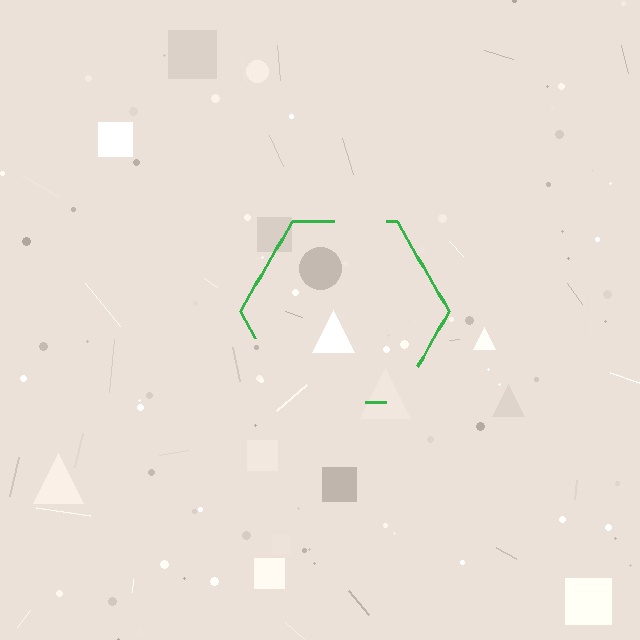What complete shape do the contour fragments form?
The contour fragments form a hexagon.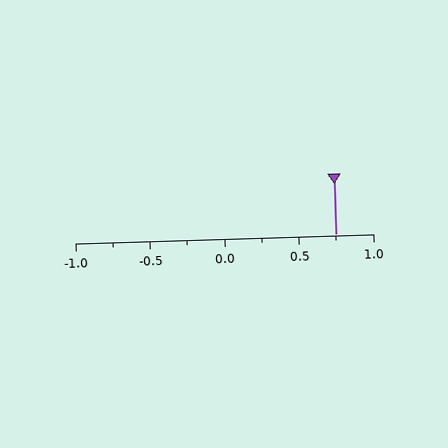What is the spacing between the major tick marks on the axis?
The major ticks are spaced 0.5 apart.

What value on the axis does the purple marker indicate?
The marker indicates approximately 0.75.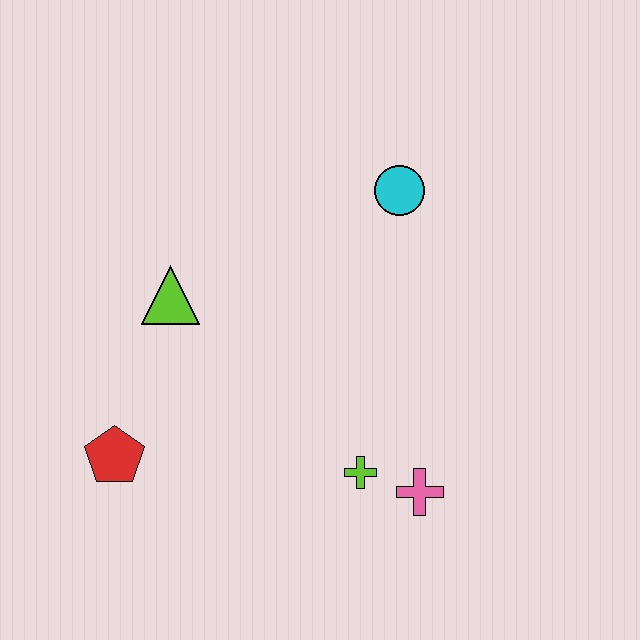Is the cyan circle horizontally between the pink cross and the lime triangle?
Yes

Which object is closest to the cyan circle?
The lime triangle is closest to the cyan circle.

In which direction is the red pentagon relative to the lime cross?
The red pentagon is to the left of the lime cross.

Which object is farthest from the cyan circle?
The red pentagon is farthest from the cyan circle.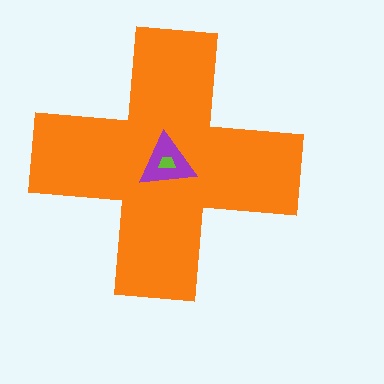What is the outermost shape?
The orange cross.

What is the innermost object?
The lime trapezoid.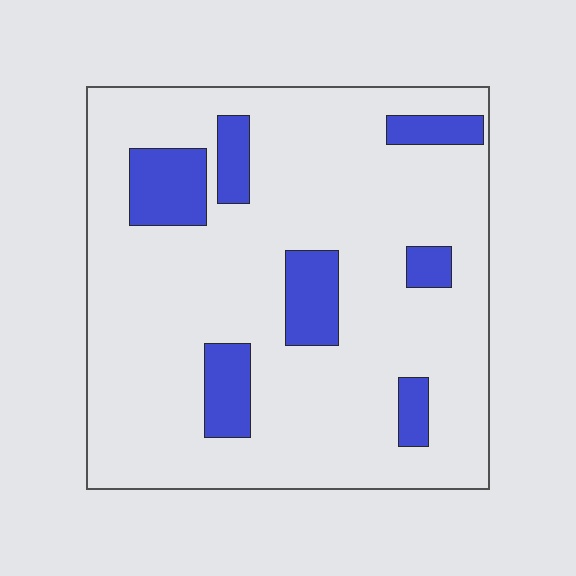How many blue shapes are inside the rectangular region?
7.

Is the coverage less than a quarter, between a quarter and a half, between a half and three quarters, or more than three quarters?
Less than a quarter.